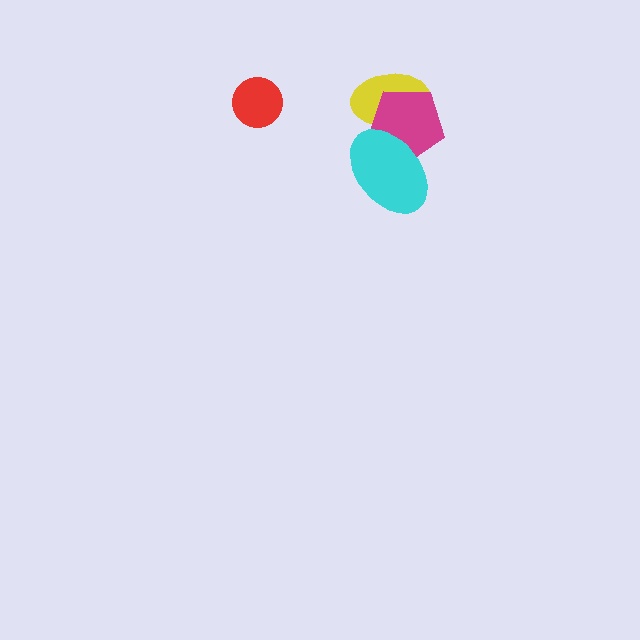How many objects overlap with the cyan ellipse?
2 objects overlap with the cyan ellipse.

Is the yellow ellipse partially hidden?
Yes, it is partially covered by another shape.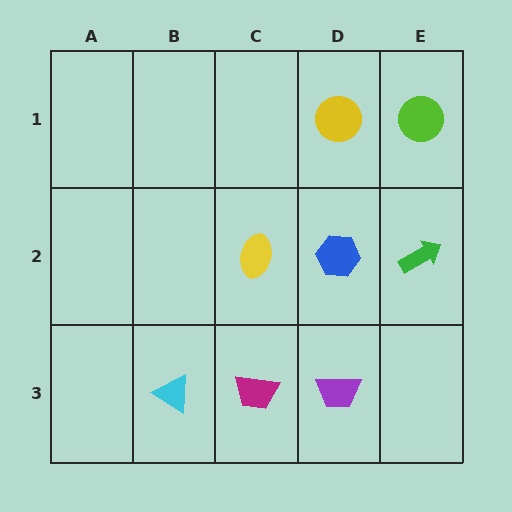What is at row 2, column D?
A blue hexagon.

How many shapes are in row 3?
3 shapes.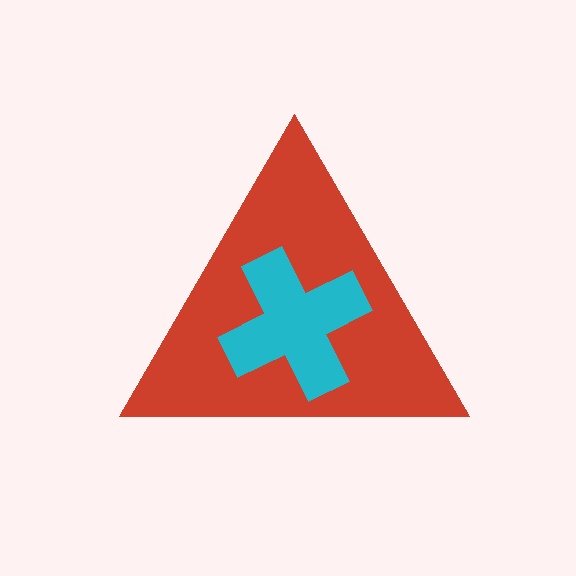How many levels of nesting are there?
2.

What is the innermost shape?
The cyan cross.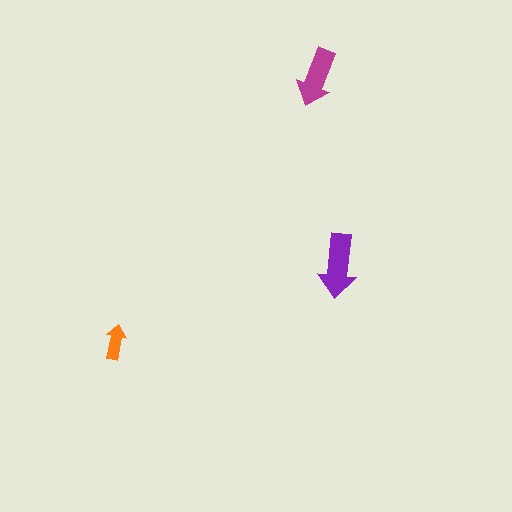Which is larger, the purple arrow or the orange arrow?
The purple one.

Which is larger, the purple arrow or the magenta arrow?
The purple one.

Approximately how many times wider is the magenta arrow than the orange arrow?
About 1.5 times wider.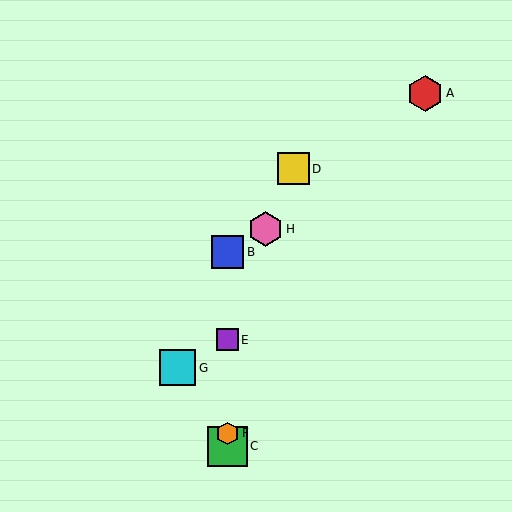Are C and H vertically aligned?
No, C is at x≈227 and H is at x≈265.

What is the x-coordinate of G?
Object G is at x≈178.